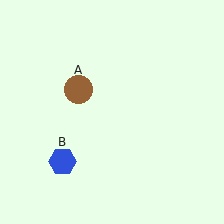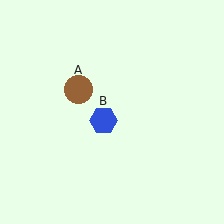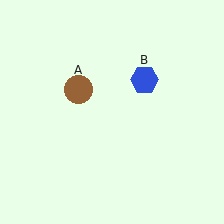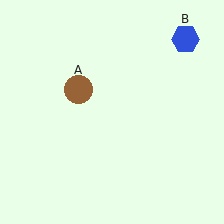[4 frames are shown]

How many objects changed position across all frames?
1 object changed position: blue hexagon (object B).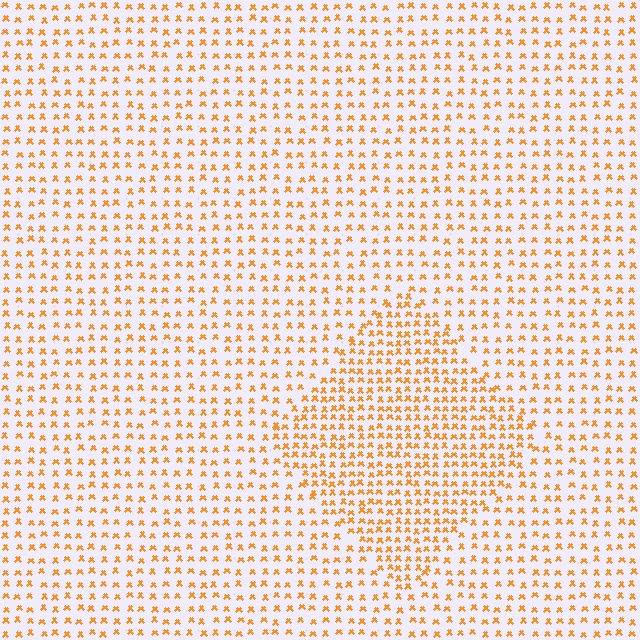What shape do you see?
I see a diamond.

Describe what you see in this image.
The image contains small orange elements arranged at two different densities. A diamond-shaped region is visible where the elements are more densely packed than the surrounding area.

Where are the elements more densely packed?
The elements are more densely packed inside the diamond boundary.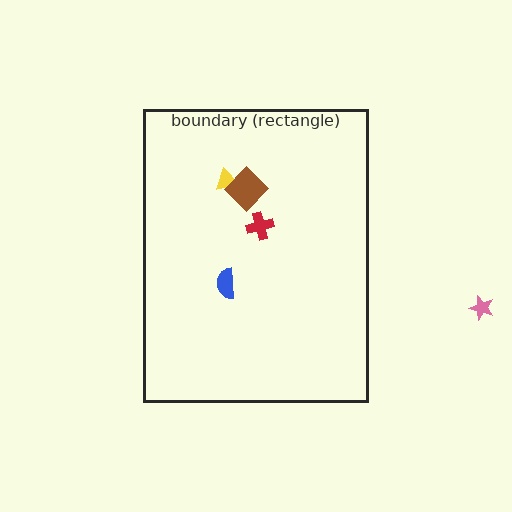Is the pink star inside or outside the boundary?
Outside.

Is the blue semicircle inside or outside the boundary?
Inside.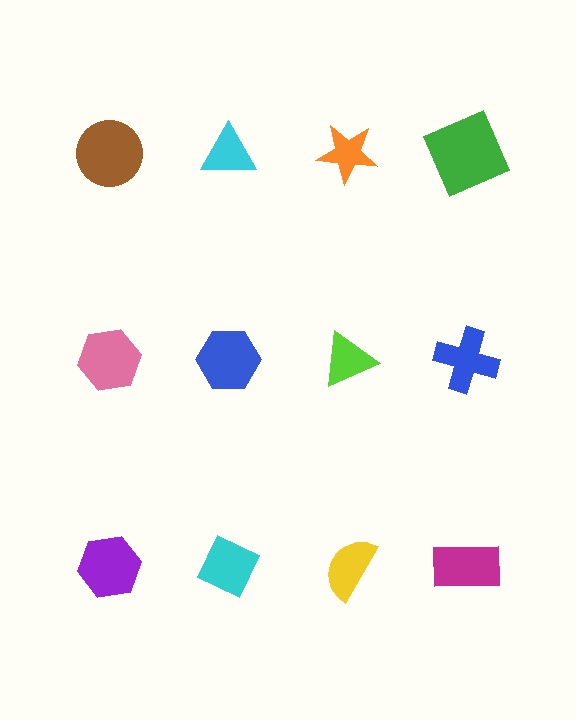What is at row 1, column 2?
A cyan triangle.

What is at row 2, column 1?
A pink hexagon.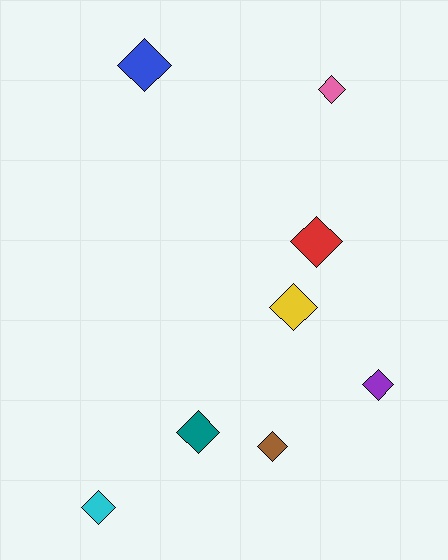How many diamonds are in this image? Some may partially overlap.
There are 8 diamonds.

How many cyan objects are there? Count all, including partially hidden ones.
There is 1 cyan object.